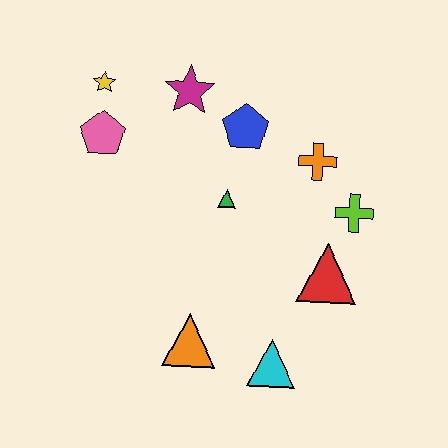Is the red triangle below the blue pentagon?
Yes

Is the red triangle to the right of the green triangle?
Yes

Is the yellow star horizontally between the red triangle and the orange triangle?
No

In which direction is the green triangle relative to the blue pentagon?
The green triangle is below the blue pentagon.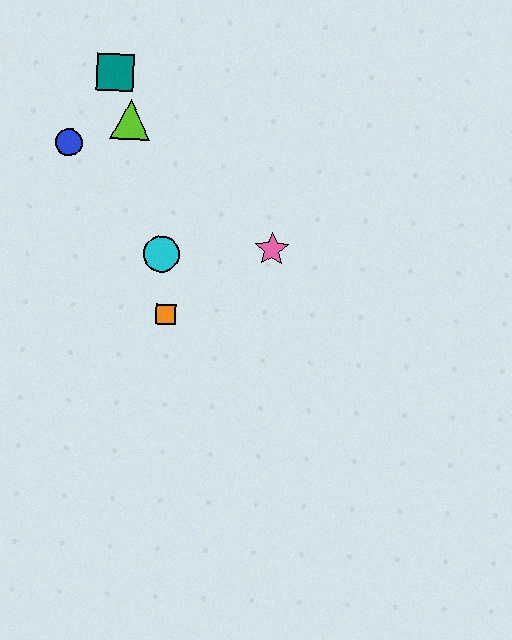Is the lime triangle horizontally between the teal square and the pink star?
Yes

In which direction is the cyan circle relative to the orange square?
The cyan circle is above the orange square.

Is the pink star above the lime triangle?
No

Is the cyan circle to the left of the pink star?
Yes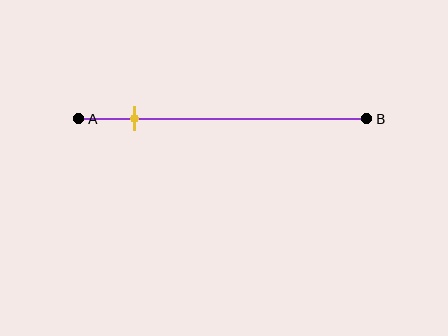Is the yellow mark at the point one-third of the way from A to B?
No, the mark is at about 20% from A, not at the 33% one-third point.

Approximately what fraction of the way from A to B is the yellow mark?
The yellow mark is approximately 20% of the way from A to B.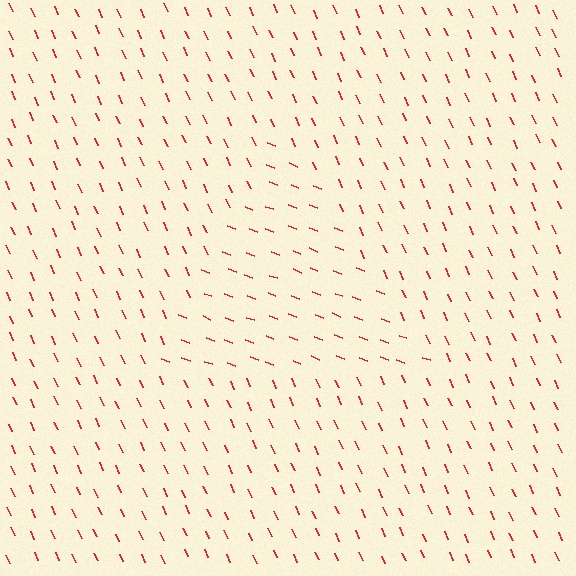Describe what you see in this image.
The image is filled with small red line segments. A triangle region in the image has lines oriented differently from the surrounding lines, creating a visible texture boundary.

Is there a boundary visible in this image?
Yes, there is a texture boundary formed by a change in line orientation.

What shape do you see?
I see a triangle.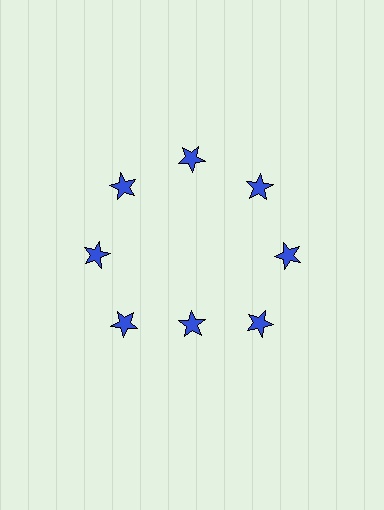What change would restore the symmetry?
The symmetry would be restored by moving it outward, back onto the ring so that all 8 stars sit at equal angles and equal distance from the center.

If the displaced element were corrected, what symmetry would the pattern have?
It would have 8-fold rotational symmetry — the pattern would map onto itself every 45 degrees.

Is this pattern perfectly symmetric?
No. The 8 blue stars are arranged in a ring, but one element near the 6 o'clock position is pulled inward toward the center, breaking the 8-fold rotational symmetry.